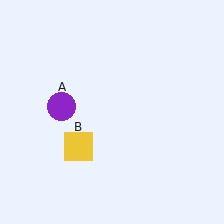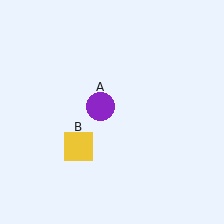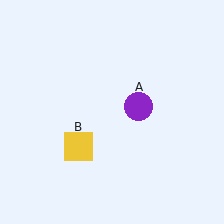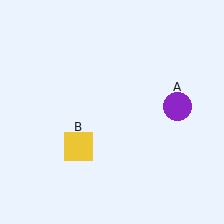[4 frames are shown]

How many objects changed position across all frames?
1 object changed position: purple circle (object A).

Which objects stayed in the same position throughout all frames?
Yellow square (object B) remained stationary.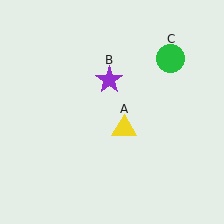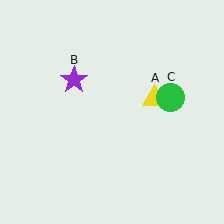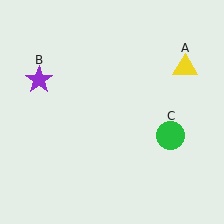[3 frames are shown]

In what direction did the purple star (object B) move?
The purple star (object B) moved left.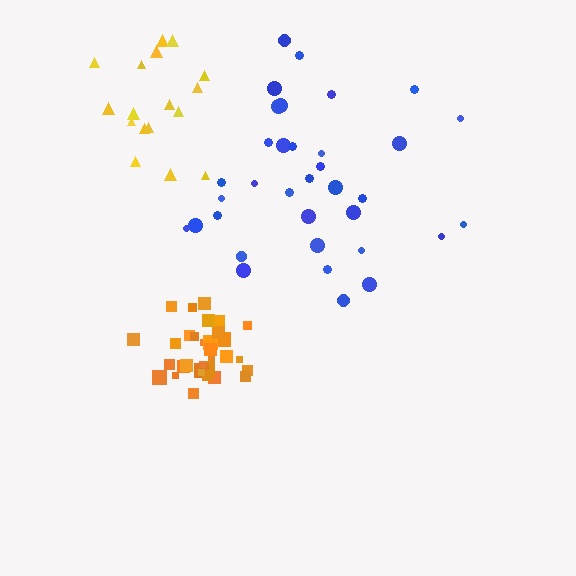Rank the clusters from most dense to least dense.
orange, yellow, blue.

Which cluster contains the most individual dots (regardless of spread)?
Blue (35).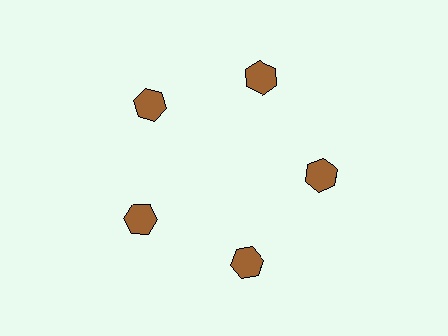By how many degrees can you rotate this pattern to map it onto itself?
The pattern maps onto itself every 72 degrees of rotation.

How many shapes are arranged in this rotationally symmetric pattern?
There are 5 shapes, arranged in 5 groups of 1.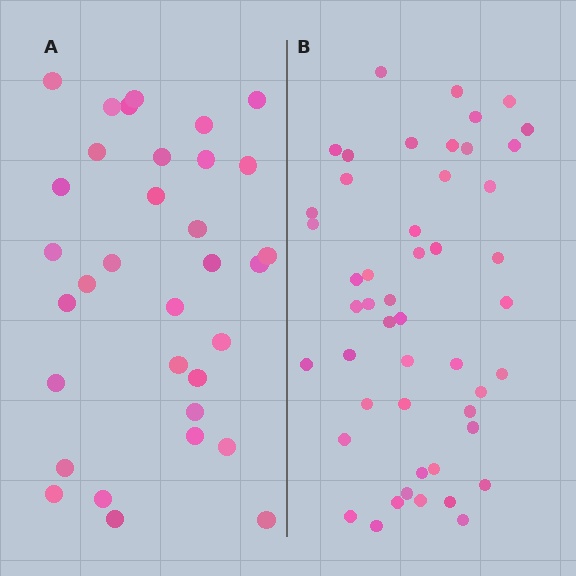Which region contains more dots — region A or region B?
Region B (the right region) has more dots.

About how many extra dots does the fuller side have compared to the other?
Region B has approximately 15 more dots than region A.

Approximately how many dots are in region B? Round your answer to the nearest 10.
About 50 dots. (The exact count is 49, which rounds to 50.)